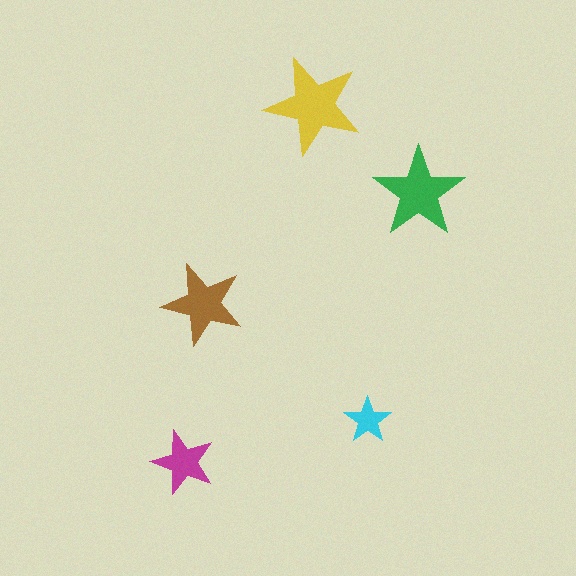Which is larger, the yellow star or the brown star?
The yellow one.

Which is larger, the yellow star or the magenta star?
The yellow one.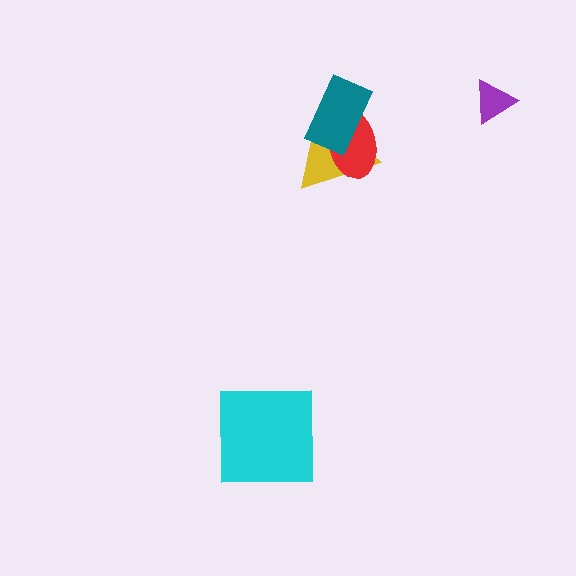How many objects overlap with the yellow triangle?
2 objects overlap with the yellow triangle.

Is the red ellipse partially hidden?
Yes, it is partially covered by another shape.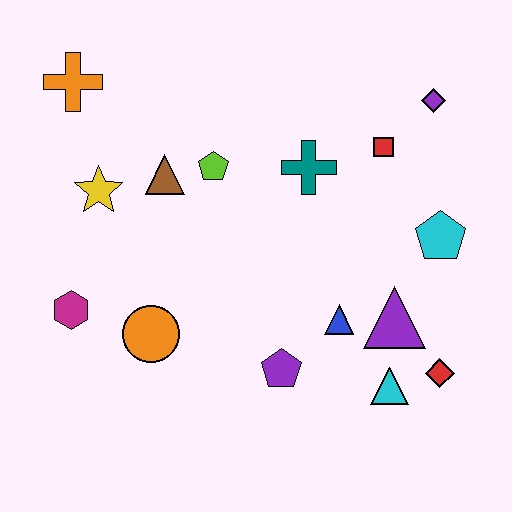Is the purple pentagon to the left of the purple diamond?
Yes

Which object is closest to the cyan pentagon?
The purple triangle is closest to the cyan pentagon.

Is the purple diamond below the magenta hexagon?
No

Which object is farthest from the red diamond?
The orange cross is farthest from the red diamond.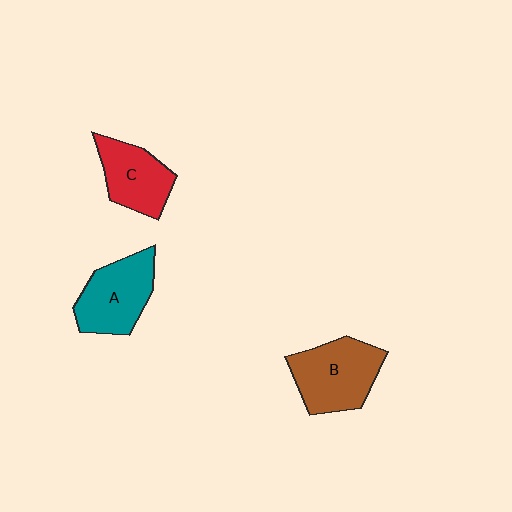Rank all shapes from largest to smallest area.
From largest to smallest: B (brown), A (teal), C (red).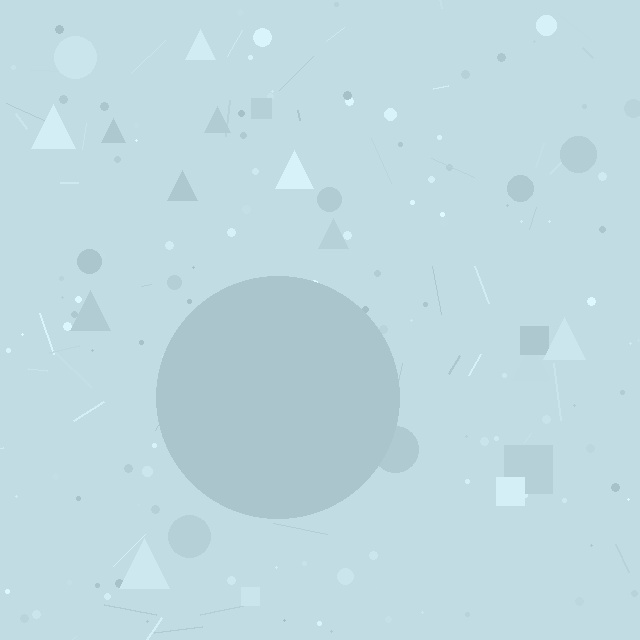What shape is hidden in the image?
A circle is hidden in the image.